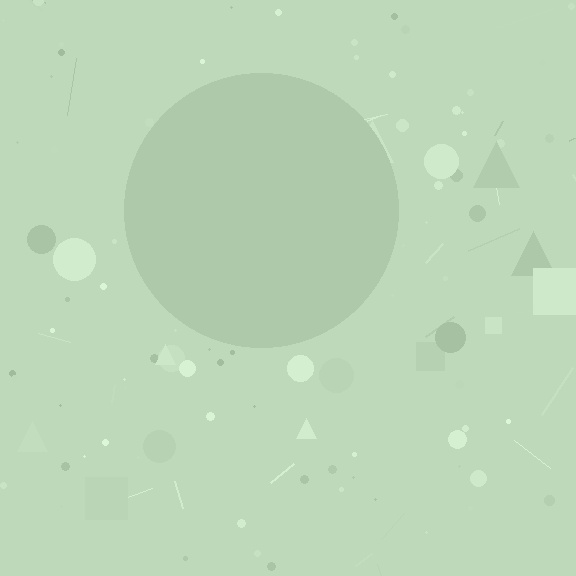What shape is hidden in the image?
A circle is hidden in the image.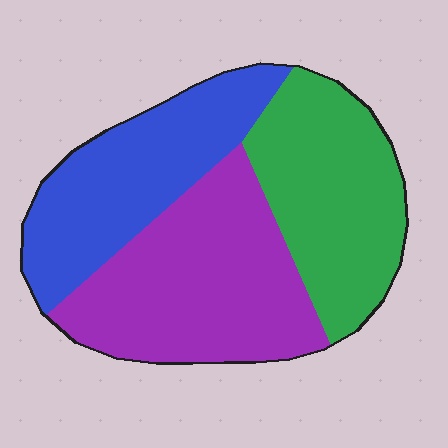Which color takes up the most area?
Purple, at roughly 40%.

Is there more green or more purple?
Purple.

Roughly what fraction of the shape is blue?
Blue covers 30% of the shape.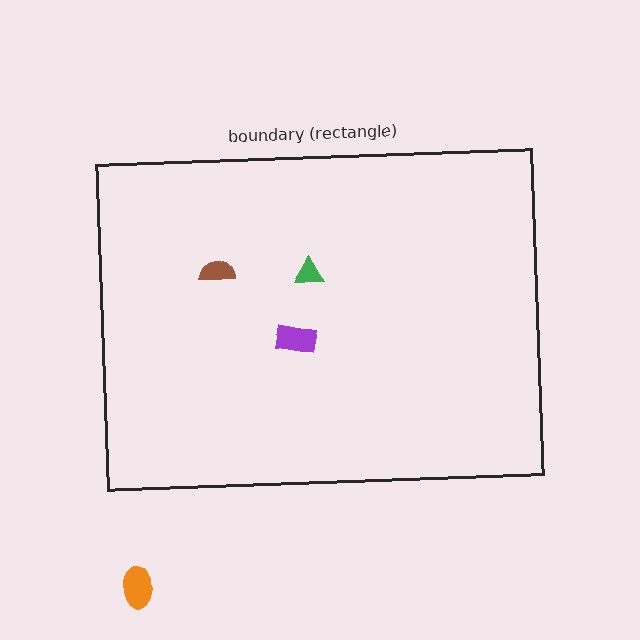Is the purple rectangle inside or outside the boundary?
Inside.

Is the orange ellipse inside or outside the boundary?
Outside.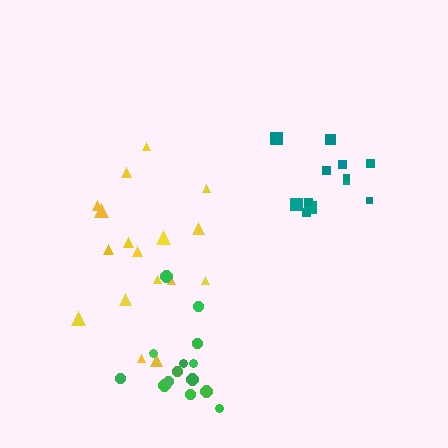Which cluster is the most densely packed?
Green.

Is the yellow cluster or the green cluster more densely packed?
Green.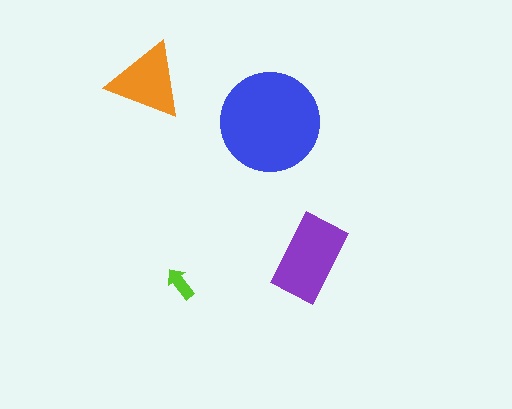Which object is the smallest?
The lime arrow.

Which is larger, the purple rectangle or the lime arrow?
The purple rectangle.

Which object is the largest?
The blue circle.